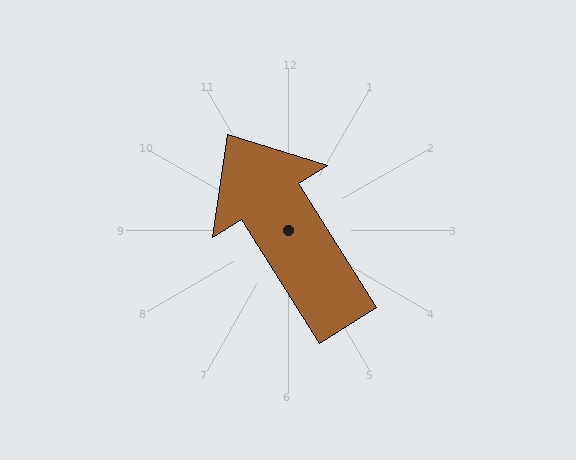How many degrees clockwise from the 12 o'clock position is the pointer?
Approximately 328 degrees.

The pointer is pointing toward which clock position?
Roughly 11 o'clock.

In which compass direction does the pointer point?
Northwest.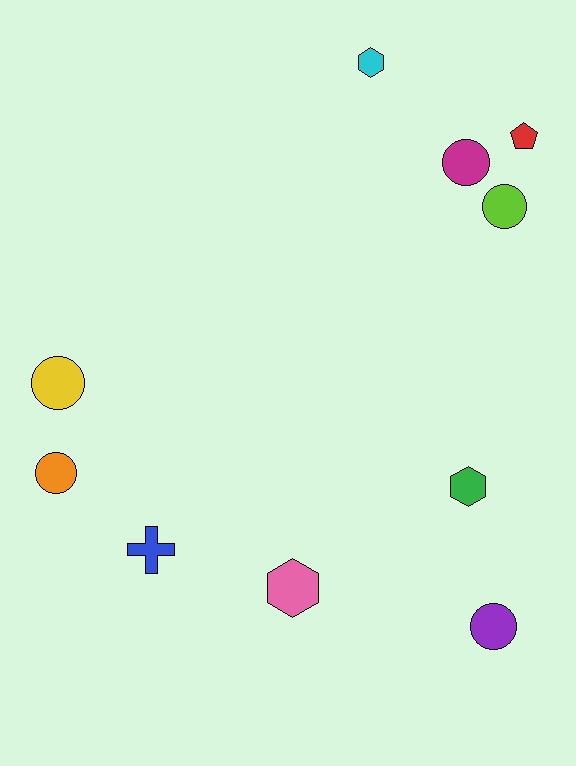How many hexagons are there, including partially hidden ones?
There are 3 hexagons.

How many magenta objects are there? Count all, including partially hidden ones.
There is 1 magenta object.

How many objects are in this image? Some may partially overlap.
There are 10 objects.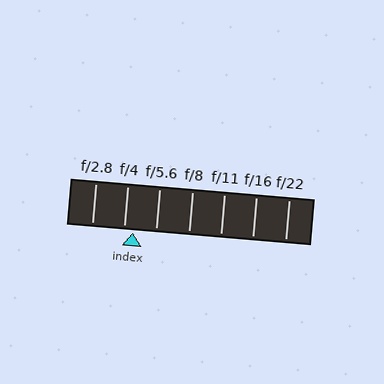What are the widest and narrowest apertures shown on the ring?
The widest aperture shown is f/2.8 and the narrowest is f/22.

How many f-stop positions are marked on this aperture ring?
There are 7 f-stop positions marked.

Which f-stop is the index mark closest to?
The index mark is closest to f/4.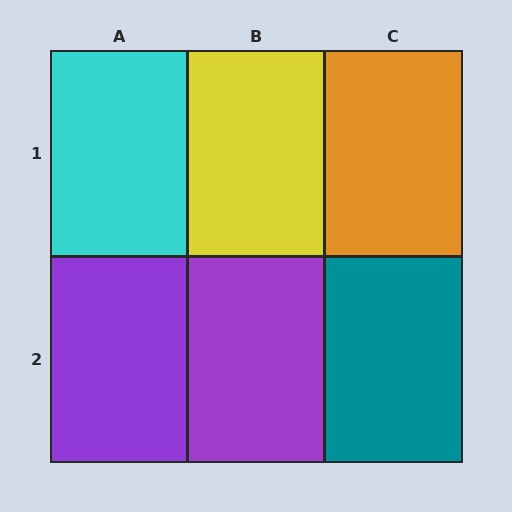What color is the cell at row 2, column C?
Teal.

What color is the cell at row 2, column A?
Purple.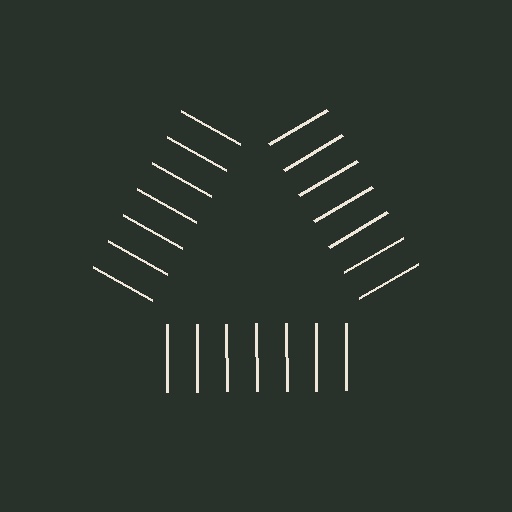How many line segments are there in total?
21 — 7 along each of the 3 edges.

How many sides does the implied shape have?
3 sides — the line-ends trace a triangle.